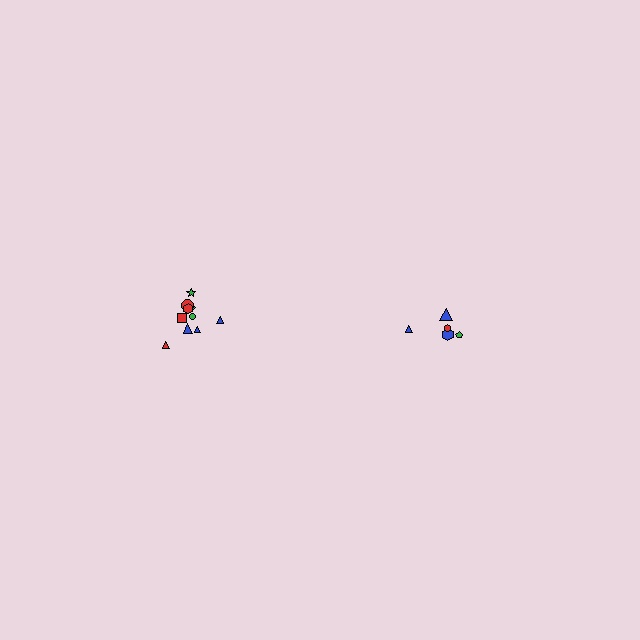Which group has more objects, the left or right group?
The left group.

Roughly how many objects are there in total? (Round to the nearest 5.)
Roughly 15 objects in total.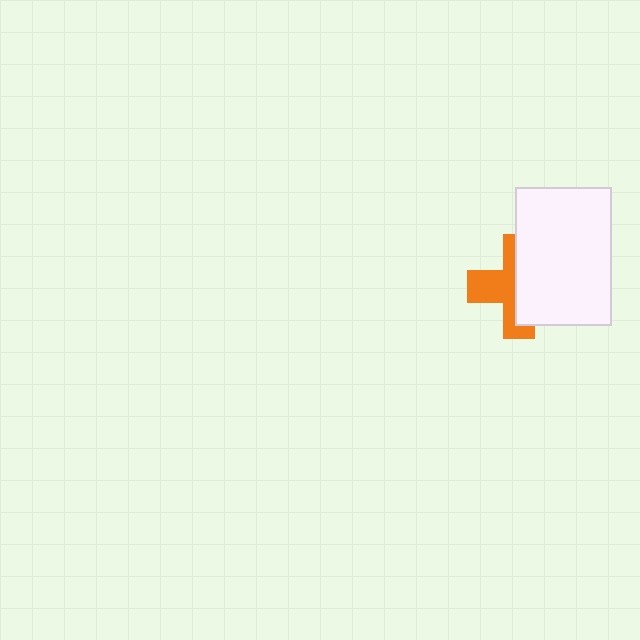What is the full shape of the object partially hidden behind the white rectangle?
The partially hidden object is an orange cross.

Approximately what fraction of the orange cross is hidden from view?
Roughly 52% of the orange cross is hidden behind the white rectangle.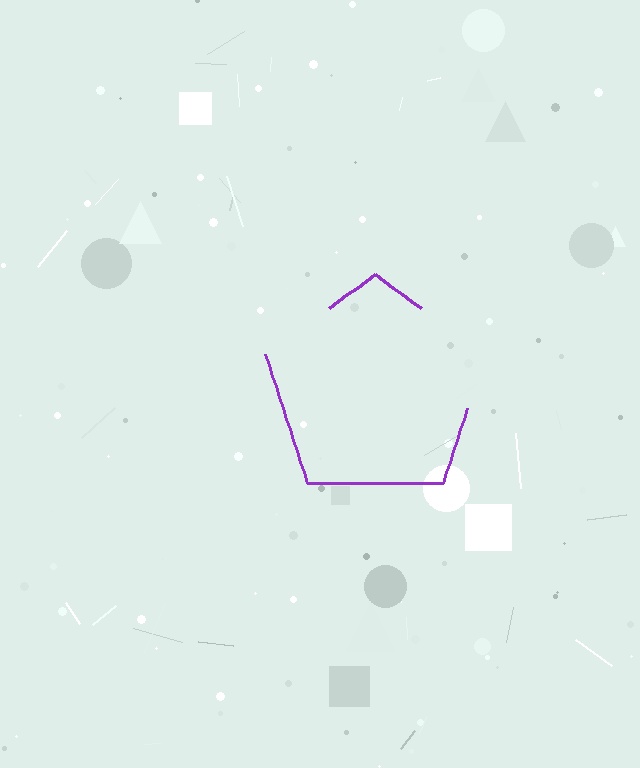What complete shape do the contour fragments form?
The contour fragments form a pentagon.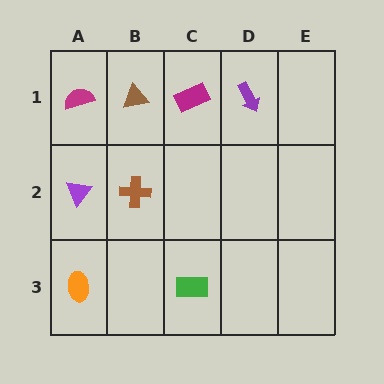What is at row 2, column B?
A brown cross.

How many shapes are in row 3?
2 shapes.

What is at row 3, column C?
A green rectangle.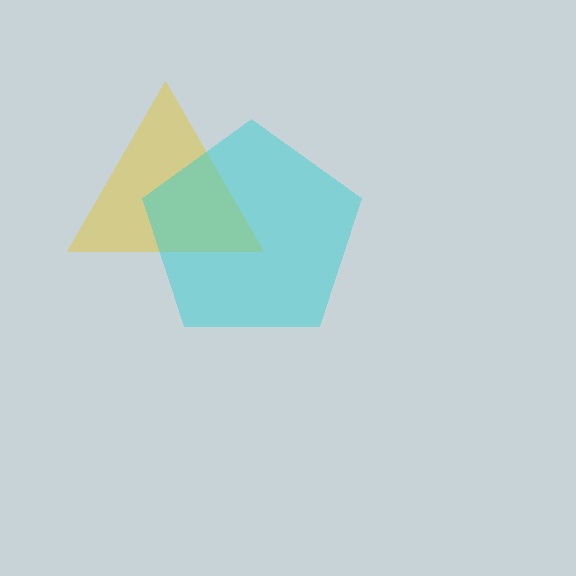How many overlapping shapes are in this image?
There are 2 overlapping shapes in the image.